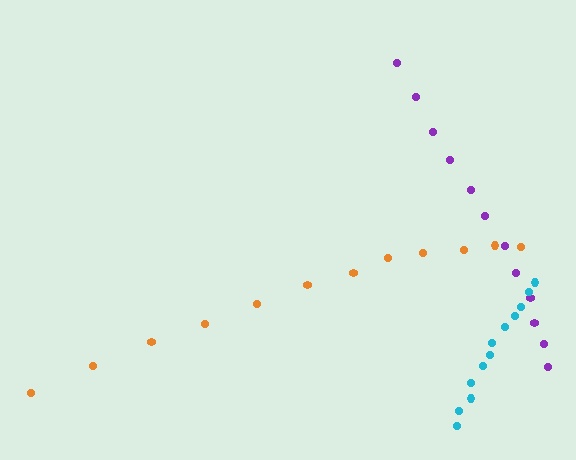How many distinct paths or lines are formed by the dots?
There are 3 distinct paths.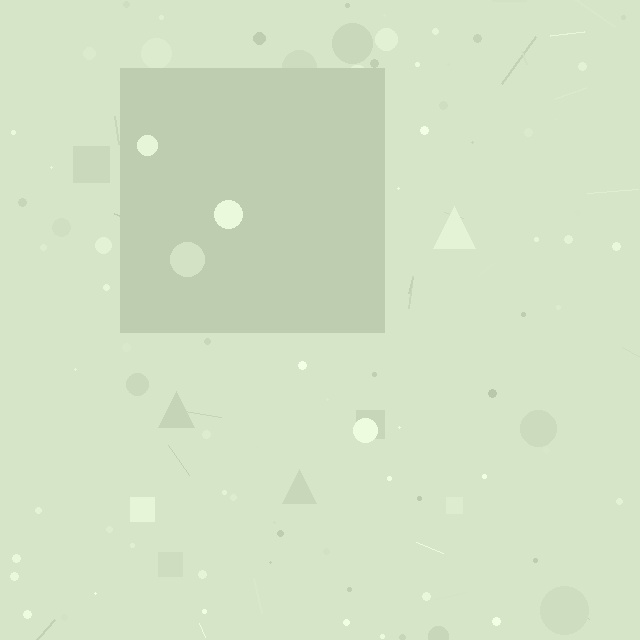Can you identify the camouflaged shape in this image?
The camouflaged shape is a square.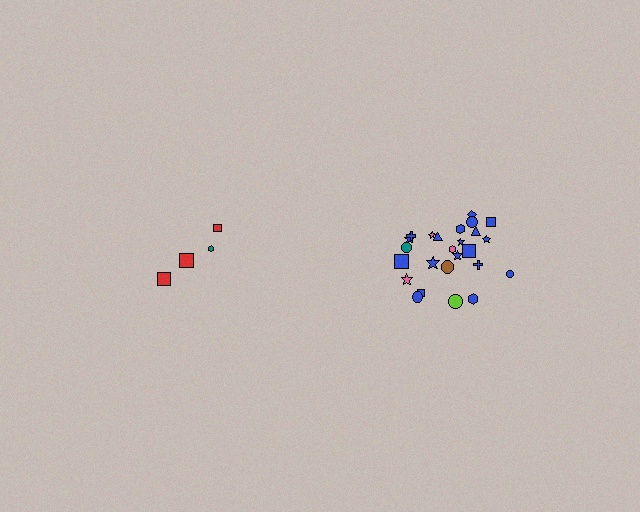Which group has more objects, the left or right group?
The right group.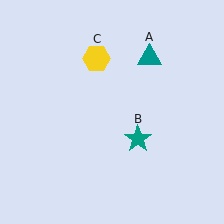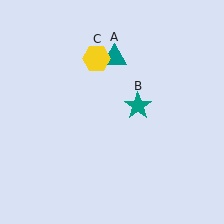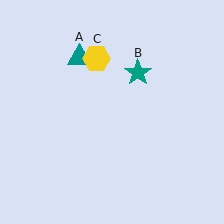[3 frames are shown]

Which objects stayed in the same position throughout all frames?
Yellow hexagon (object C) remained stationary.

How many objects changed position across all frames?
2 objects changed position: teal triangle (object A), teal star (object B).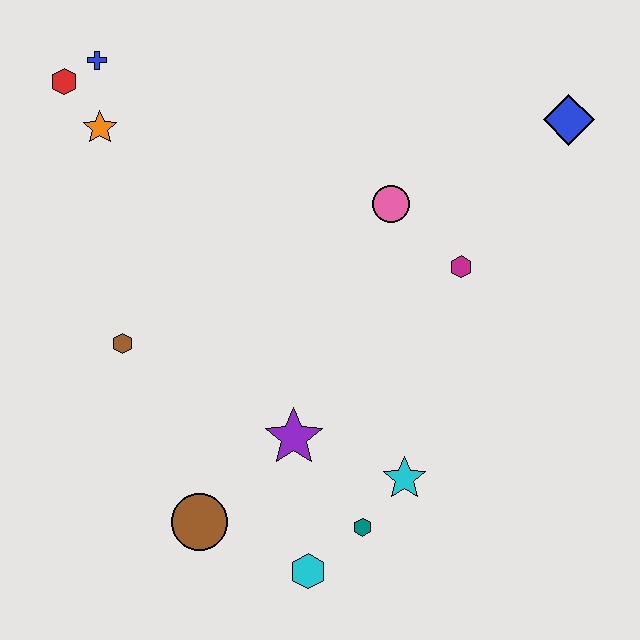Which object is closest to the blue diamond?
The magenta hexagon is closest to the blue diamond.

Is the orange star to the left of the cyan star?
Yes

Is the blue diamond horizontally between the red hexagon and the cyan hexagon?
No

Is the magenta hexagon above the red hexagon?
No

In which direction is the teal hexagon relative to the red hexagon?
The teal hexagon is below the red hexagon.